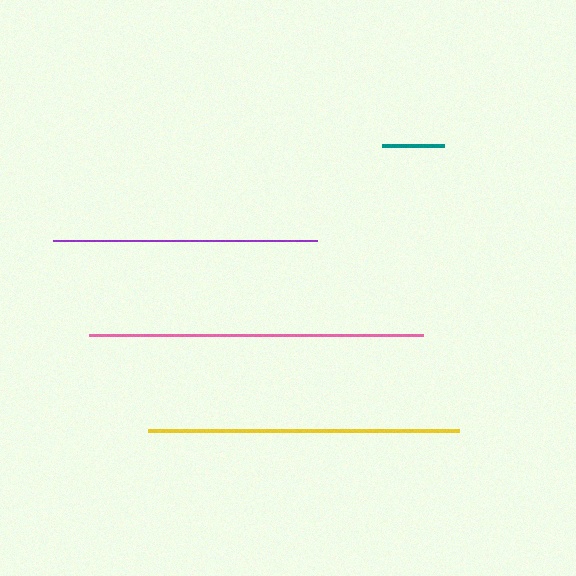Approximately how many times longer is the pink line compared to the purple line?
The pink line is approximately 1.3 times the length of the purple line.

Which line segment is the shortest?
The teal line is the shortest at approximately 62 pixels.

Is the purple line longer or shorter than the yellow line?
The yellow line is longer than the purple line.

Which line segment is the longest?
The pink line is the longest at approximately 334 pixels.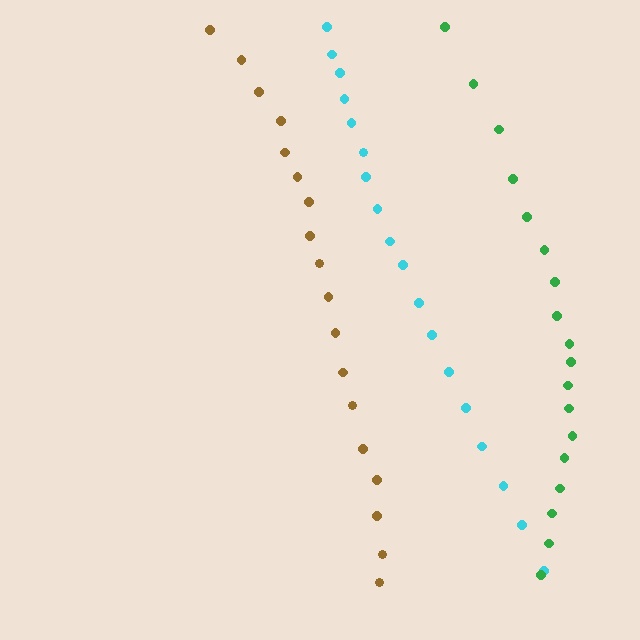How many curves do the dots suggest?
There are 3 distinct paths.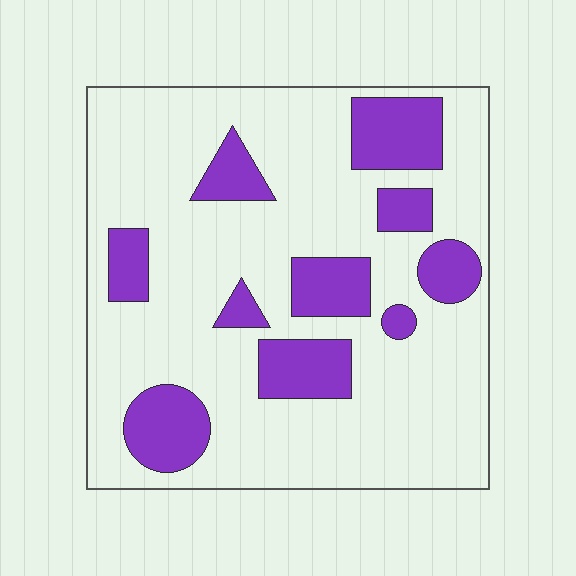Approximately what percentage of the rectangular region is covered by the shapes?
Approximately 25%.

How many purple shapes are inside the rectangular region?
10.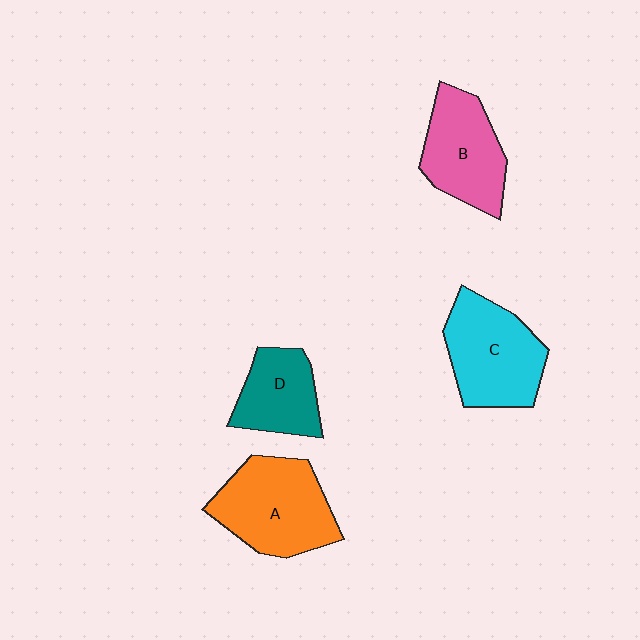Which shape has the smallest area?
Shape D (teal).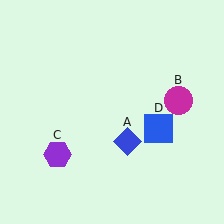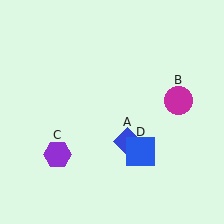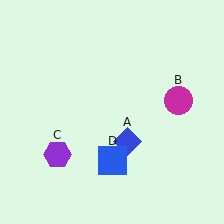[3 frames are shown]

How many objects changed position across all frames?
1 object changed position: blue square (object D).